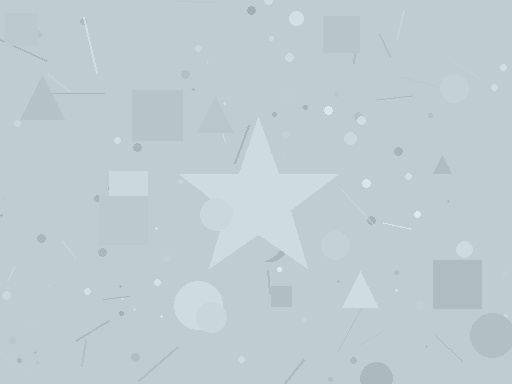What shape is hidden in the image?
A star is hidden in the image.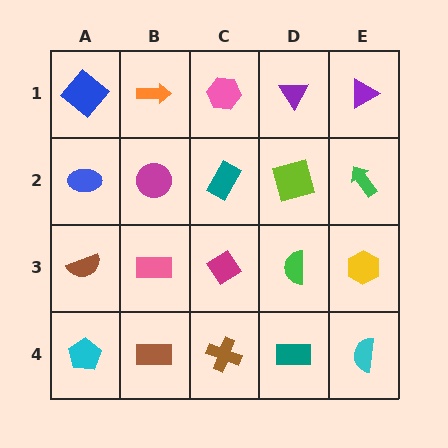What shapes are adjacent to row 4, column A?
A brown semicircle (row 3, column A), a brown rectangle (row 4, column B).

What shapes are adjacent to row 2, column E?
A purple triangle (row 1, column E), a yellow hexagon (row 3, column E), a lime square (row 2, column D).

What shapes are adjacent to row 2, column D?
A purple triangle (row 1, column D), a green semicircle (row 3, column D), a teal rectangle (row 2, column C), a green arrow (row 2, column E).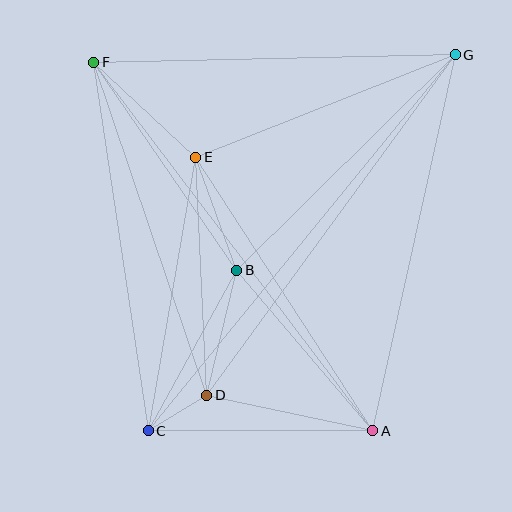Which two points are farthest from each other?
Points C and G are farthest from each other.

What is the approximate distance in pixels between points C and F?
The distance between C and F is approximately 372 pixels.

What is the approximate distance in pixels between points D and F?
The distance between D and F is approximately 352 pixels.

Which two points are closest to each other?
Points C and D are closest to each other.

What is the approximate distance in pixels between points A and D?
The distance between A and D is approximately 170 pixels.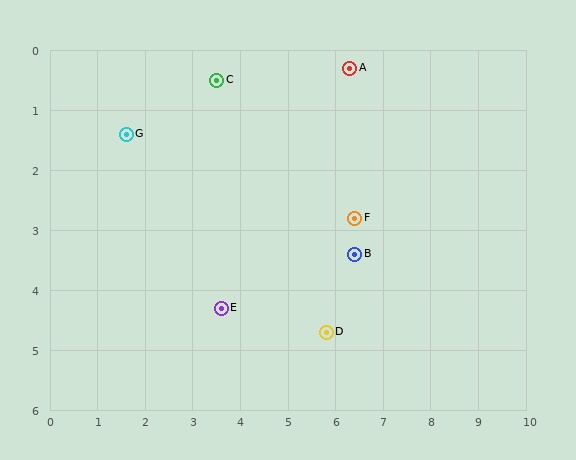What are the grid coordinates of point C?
Point C is at approximately (3.5, 0.5).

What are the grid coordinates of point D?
Point D is at approximately (5.8, 4.7).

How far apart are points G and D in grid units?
Points G and D are about 5.3 grid units apart.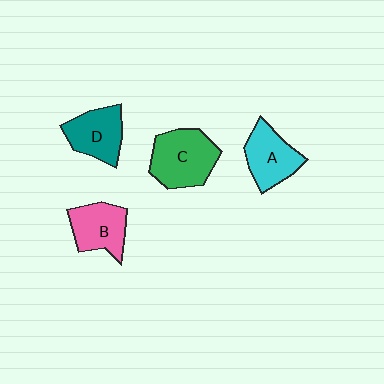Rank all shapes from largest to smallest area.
From largest to smallest: C (green), A (cyan), D (teal), B (pink).